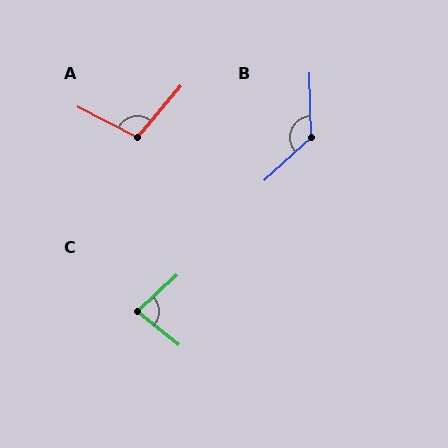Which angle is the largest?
B, at approximately 131 degrees.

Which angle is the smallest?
C, at approximately 82 degrees.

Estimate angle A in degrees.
Approximately 103 degrees.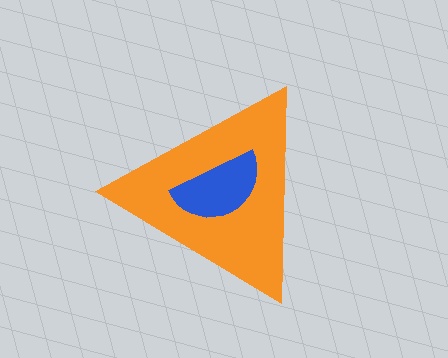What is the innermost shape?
The blue semicircle.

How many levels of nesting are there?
2.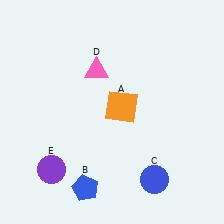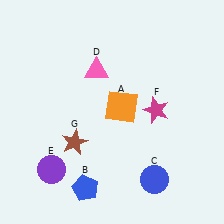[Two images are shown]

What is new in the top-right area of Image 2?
A magenta star (F) was added in the top-right area of Image 2.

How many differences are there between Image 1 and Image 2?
There are 2 differences between the two images.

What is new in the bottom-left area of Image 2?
A brown star (G) was added in the bottom-left area of Image 2.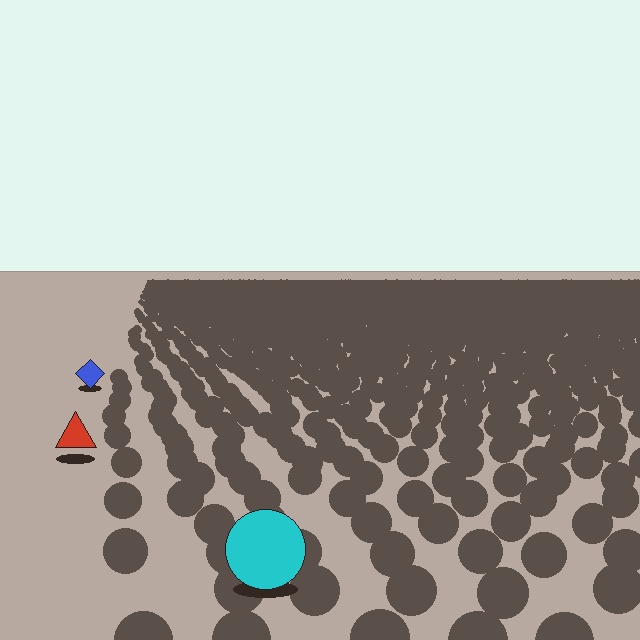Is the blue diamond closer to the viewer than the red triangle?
No. The red triangle is closer — you can tell from the texture gradient: the ground texture is coarser near it.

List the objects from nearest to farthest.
From nearest to farthest: the cyan circle, the red triangle, the blue diamond.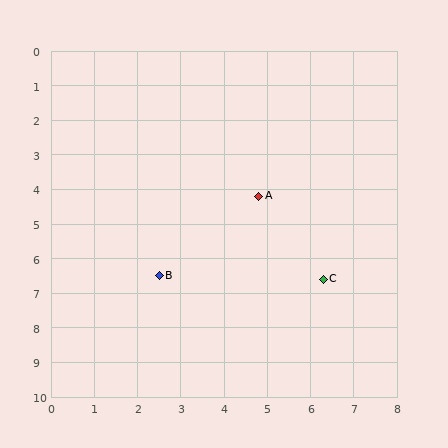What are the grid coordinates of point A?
Point A is at approximately (4.8, 4.2).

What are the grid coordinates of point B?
Point B is at approximately (2.5, 6.5).